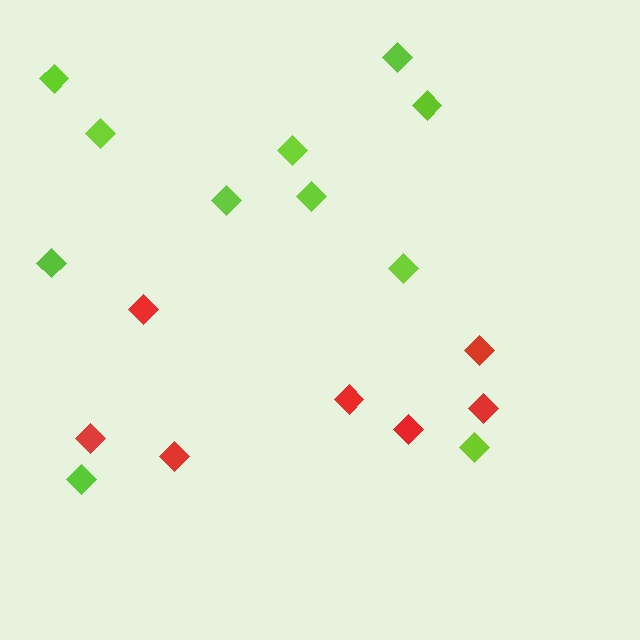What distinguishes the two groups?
There are 2 groups: one group of red diamonds (7) and one group of lime diamonds (11).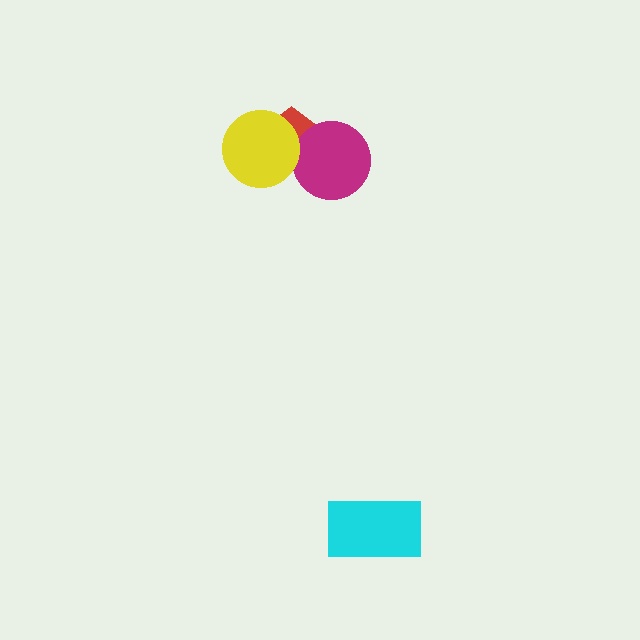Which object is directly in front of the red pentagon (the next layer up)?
The magenta circle is directly in front of the red pentagon.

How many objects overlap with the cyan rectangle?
0 objects overlap with the cyan rectangle.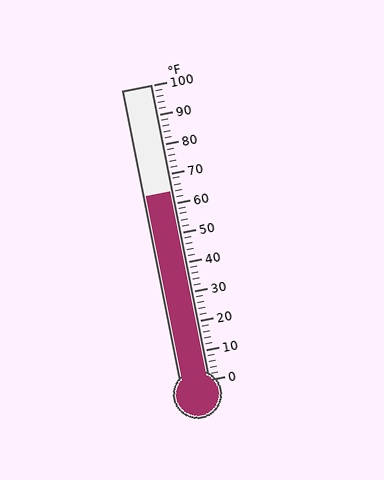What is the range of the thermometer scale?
The thermometer scale ranges from 0°F to 100°F.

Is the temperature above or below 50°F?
The temperature is above 50°F.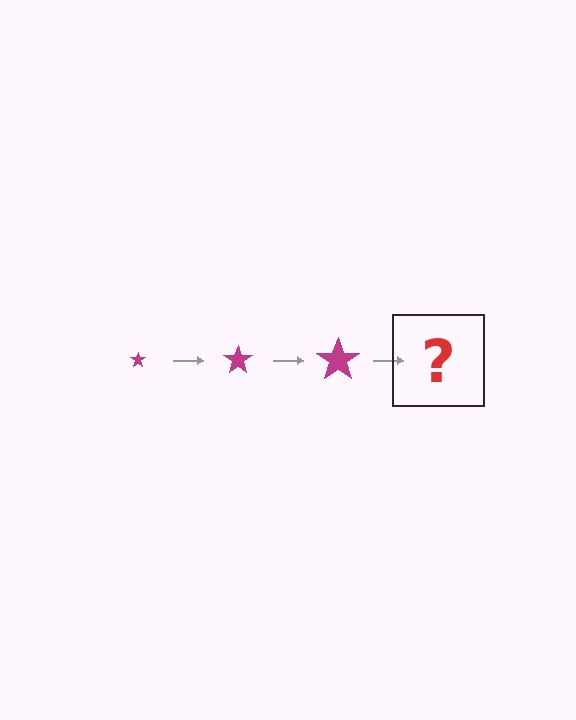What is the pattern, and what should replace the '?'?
The pattern is that the star gets progressively larger each step. The '?' should be a magenta star, larger than the previous one.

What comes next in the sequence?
The next element should be a magenta star, larger than the previous one.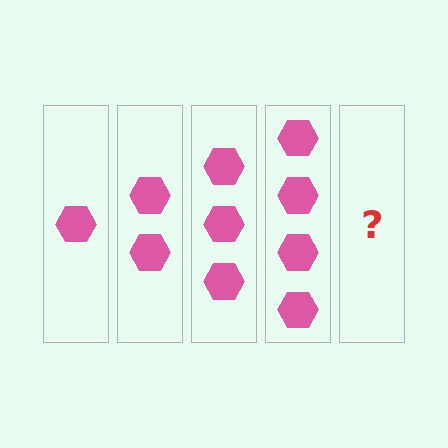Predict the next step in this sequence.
The next step is 5 hexagons.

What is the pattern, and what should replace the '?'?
The pattern is that each step adds one more hexagon. The '?' should be 5 hexagons.